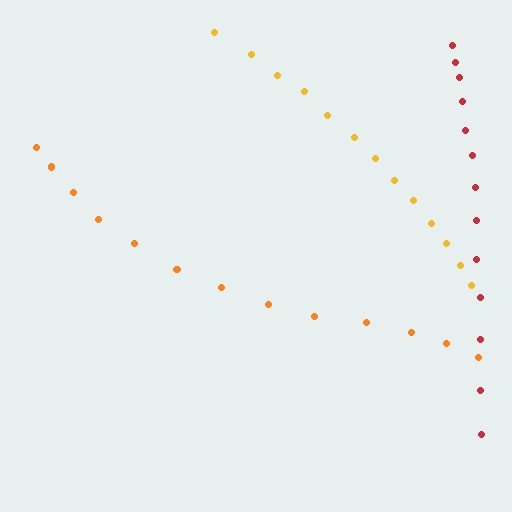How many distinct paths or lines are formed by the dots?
There are 3 distinct paths.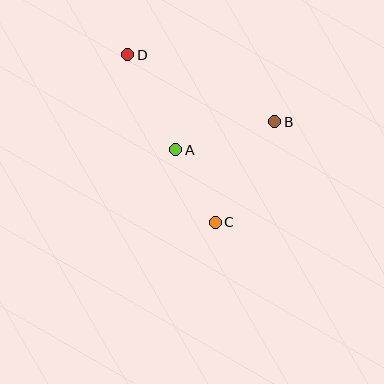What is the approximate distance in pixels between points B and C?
The distance between B and C is approximately 117 pixels.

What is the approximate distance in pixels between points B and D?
The distance between B and D is approximately 161 pixels.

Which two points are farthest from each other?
Points C and D are farthest from each other.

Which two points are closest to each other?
Points A and C are closest to each other.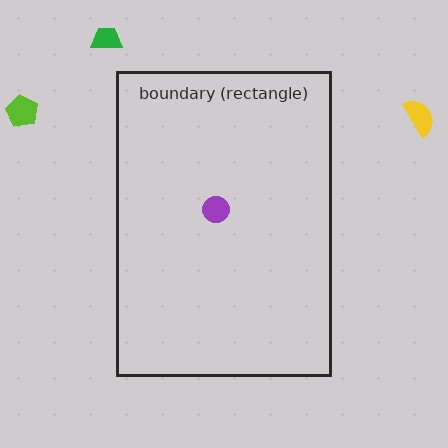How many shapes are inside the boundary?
1 inside, 3 outside.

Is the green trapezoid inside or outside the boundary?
Outside.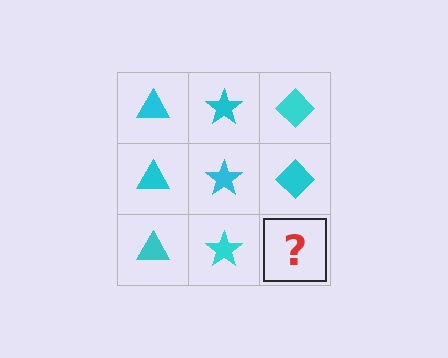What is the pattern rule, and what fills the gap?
The rule is that each column has a consistent shape. The gap should be filled with a cyan diamond.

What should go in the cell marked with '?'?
The missing cell should contain a cyan diamond.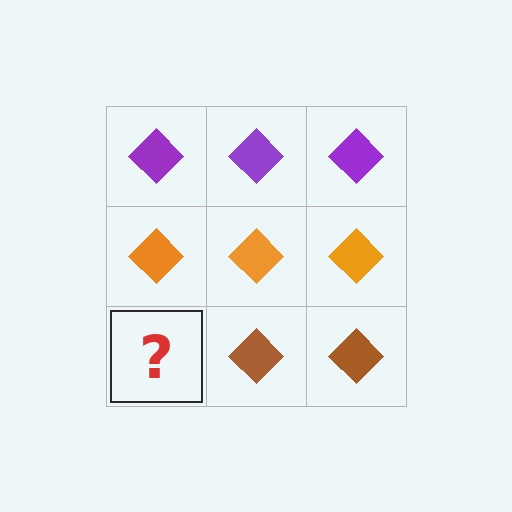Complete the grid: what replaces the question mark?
The question mark should be replaced with a brown diamond.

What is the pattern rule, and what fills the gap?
The rule is that each row has a consistent color. The gap should be filled with a brown diamond.